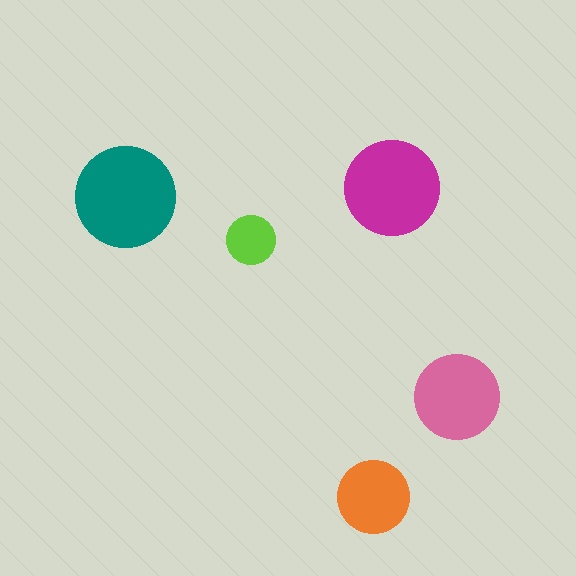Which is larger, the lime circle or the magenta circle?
The magenta one.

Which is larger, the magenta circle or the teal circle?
The teal one.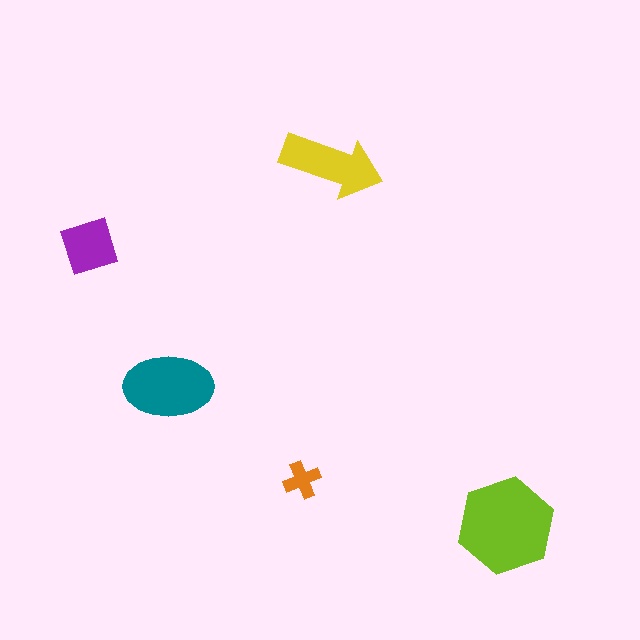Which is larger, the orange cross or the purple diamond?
The purple diamond.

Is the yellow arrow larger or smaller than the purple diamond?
Larger.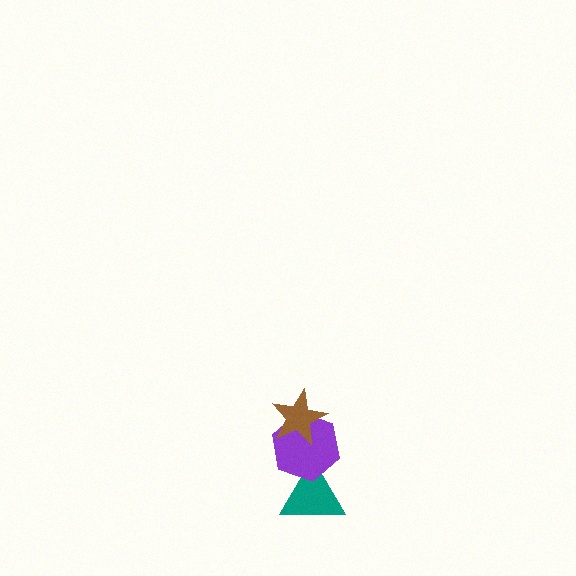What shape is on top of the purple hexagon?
The brown star is on top of the purple hexagon.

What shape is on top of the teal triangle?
The purple hexagon is on top of the teal triangle.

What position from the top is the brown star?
The brown star is 1st from the top.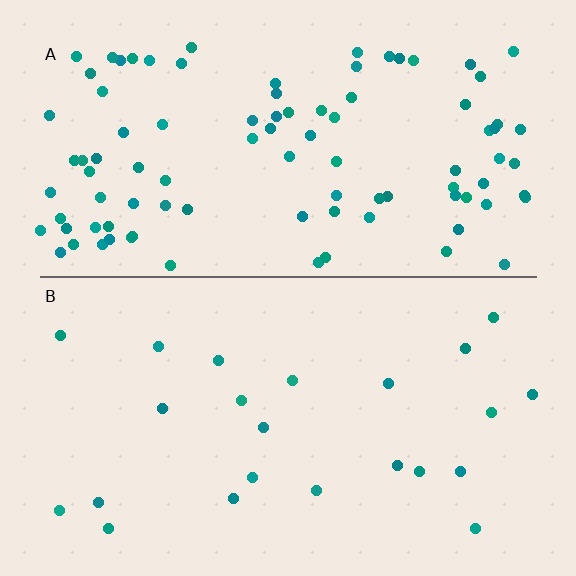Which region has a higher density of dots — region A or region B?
A (the top).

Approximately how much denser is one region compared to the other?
Approximately 4.1× — region A over region B.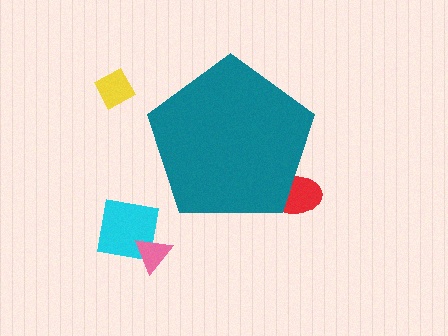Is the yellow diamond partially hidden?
No, the yellow diamond is fully visible.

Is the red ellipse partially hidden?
Yes, the red ellipse is partially hidden behind the teal pentagon.